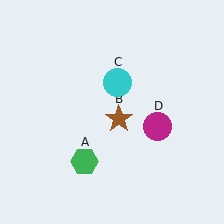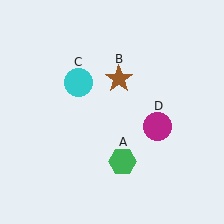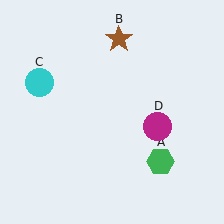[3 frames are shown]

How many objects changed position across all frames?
3 objects changed position: green hexagon (object A), brown star (object B), cyan circle (object C).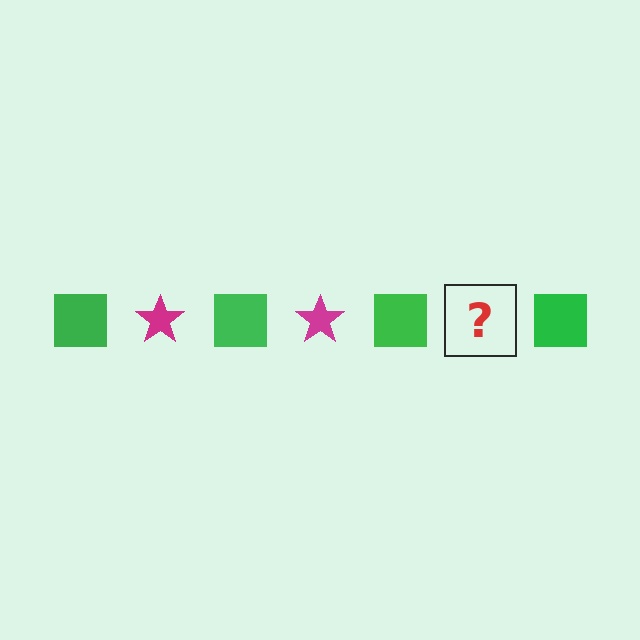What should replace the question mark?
The question mark should be replaced with a magenta star.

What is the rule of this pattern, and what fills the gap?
The rule is that the pattern alternates between green square and magenta star. The gap should be filled with a magenta star.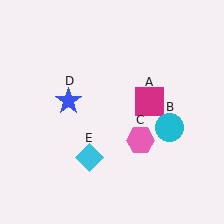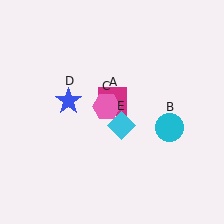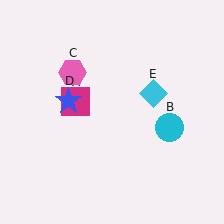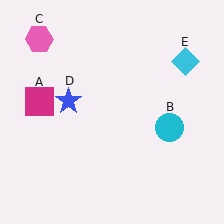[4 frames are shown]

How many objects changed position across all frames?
3 objects changed position: magenta square (object A), pink hexagon (object C), cyan diamond (object E).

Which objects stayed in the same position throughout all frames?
Cyan circle (object B) and blue star (object D) remained stationary.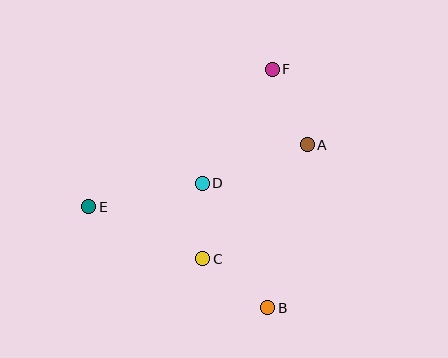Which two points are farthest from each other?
Points B and F are farthest from each other.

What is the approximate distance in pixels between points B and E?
The distance between B and E is approximately 205 pixels.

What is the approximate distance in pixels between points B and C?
The distance between B and C is approximately 81 pixels.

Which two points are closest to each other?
Points C and D are closest to each other.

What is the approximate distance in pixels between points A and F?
The distance between A and F is approximately 83 pixels.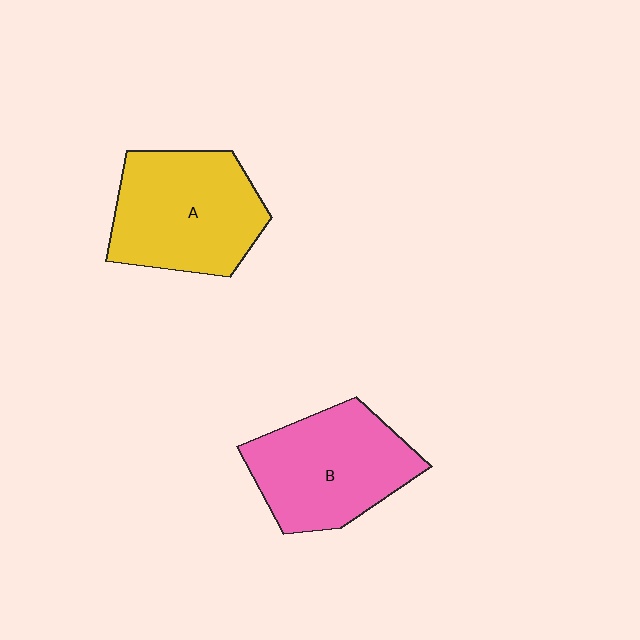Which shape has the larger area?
Shape A (yellow).